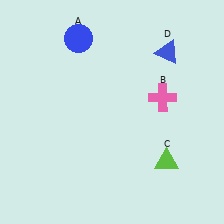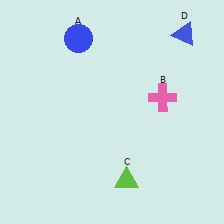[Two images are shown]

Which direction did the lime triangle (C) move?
The lime triangle (C) moved left.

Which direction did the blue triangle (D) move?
The blue triangle (D) moved up.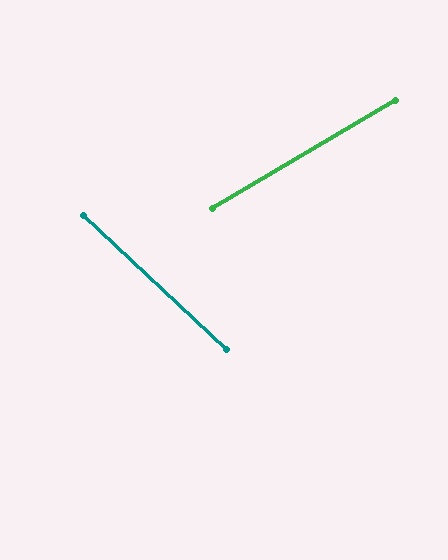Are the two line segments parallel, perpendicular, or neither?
Neither parallel nor perpendicular — they differ by about 73°.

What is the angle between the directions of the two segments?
Approximately 73 degrees.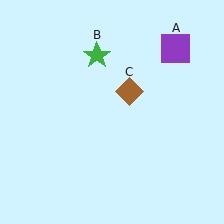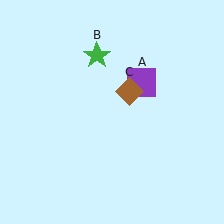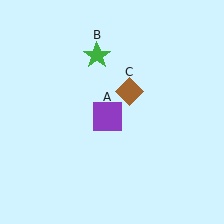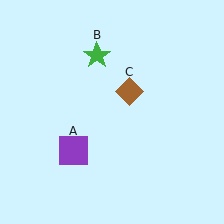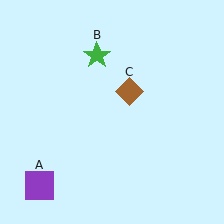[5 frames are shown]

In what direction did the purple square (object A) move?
The purple square (object A) moved down and to the left.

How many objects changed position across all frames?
1 object changed position: purple square (object A).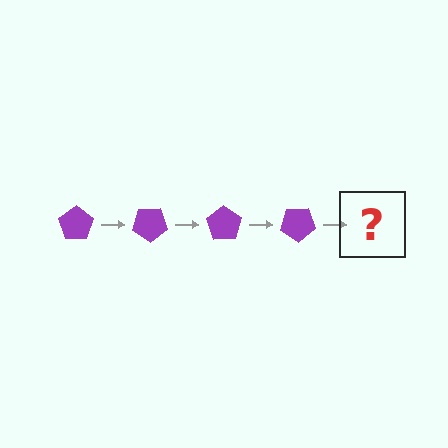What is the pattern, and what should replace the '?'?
The pattern is that the pentagon rotates 35 degrees each step. The '?' should be a purple pentagon rotated 140 degrees.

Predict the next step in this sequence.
The next step is a purple pentagon rotated 140 degrees.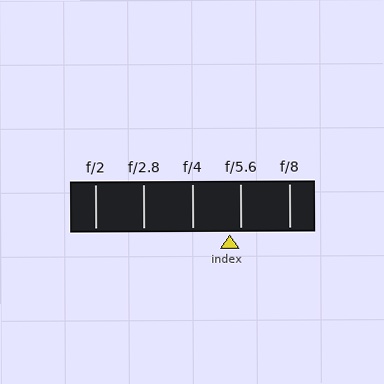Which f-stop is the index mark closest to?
The index mark is closest to f/5.6.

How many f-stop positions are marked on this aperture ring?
There are 5 f-stop positions marked.